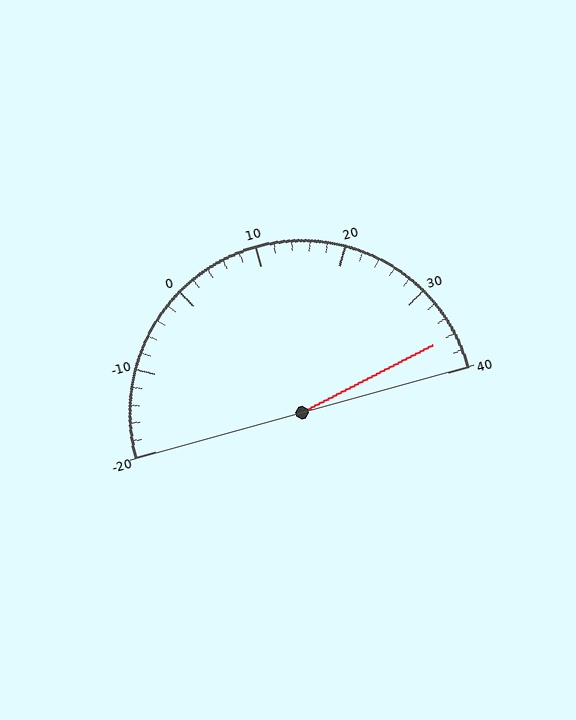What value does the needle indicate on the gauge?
The needle indicates approximately 36.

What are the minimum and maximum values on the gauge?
The gauge ranges from -20 to 40.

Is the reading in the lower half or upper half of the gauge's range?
The reading is in the upper half of the range (-20 to 40).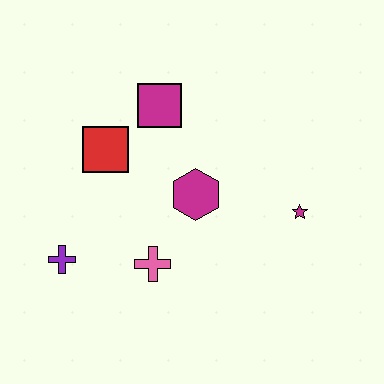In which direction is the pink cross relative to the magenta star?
The pink cross is to the left of the magenta star.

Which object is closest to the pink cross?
The magenta hexagon is closest to the pink cross.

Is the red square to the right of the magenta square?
No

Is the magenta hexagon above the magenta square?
No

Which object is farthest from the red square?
The magenta star is farthest from the red square.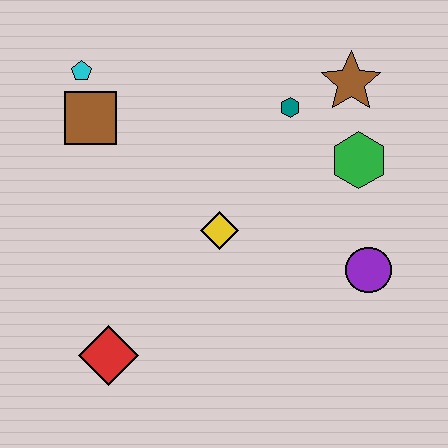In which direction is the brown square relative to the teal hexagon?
The brown square is to the left of the teal hexagon.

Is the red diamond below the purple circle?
Yes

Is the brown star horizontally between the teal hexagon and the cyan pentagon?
No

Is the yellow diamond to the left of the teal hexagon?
Yes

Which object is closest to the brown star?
The teal hexagon is closest to the brown star.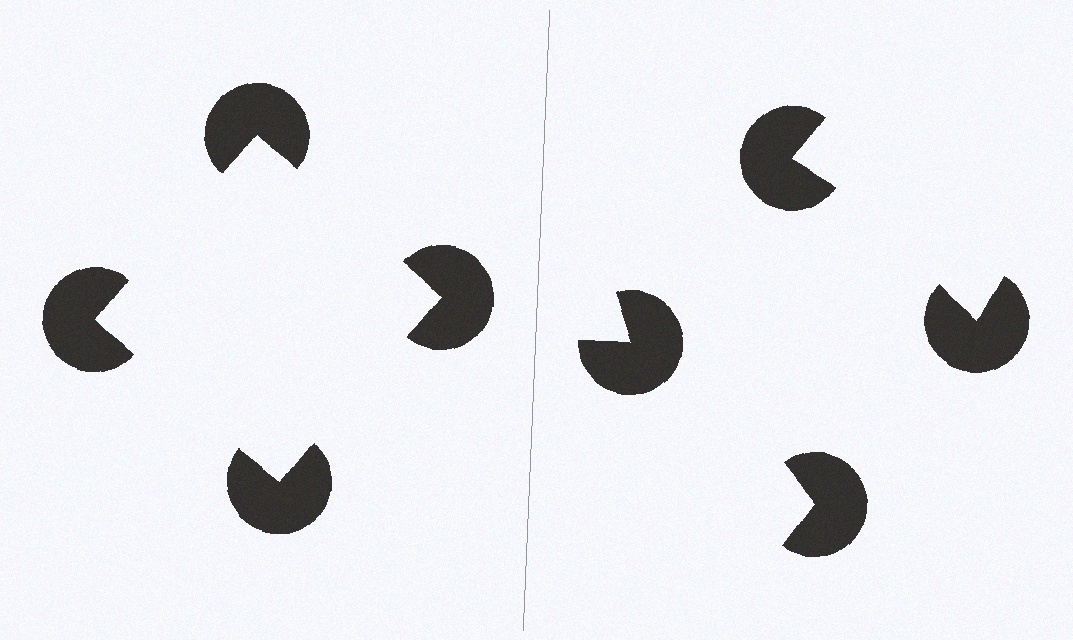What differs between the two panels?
The pac-man discs are positioned identically on both sides; only the wedge orientations differ. On the left they align to a square; on the right they are misaligned.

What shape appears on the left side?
An illusory square.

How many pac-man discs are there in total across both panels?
8 — 4 on each side.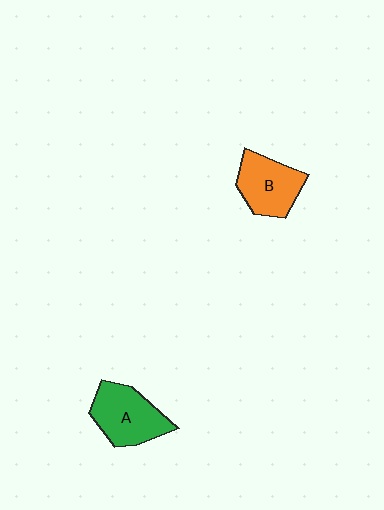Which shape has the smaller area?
Shape B (orange).